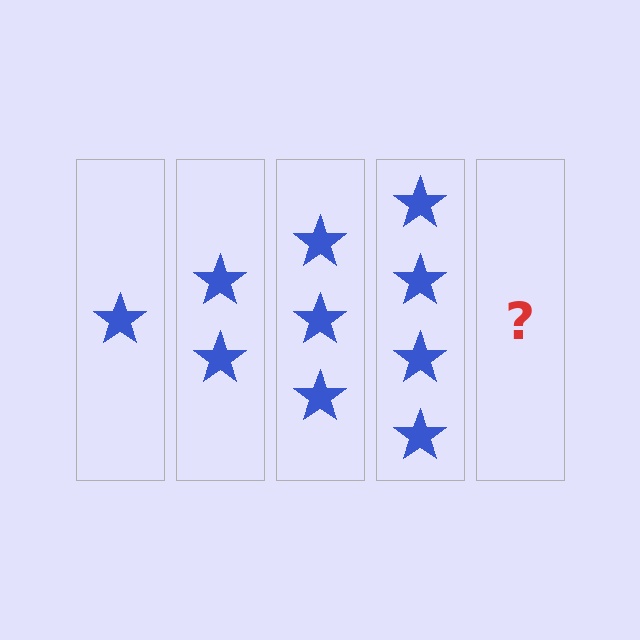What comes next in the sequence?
The next element should be 5 stars.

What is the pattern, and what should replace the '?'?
The pattern is that each step adds one more star. The '?' should be 5 stars.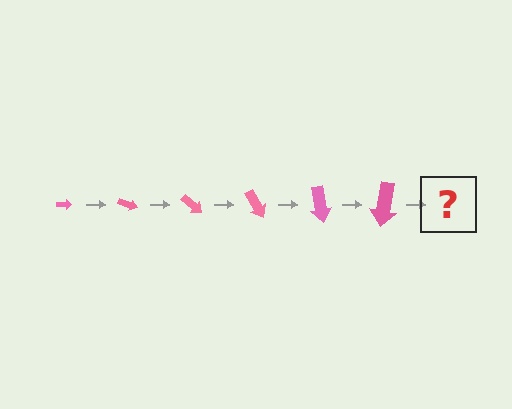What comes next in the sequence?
The next element should be an arrow, larger than the previous one and rotated 120 degrees from the start.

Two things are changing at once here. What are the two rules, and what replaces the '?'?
The two rules are that the arrow grows larger each step and it rotates 20 degrees each step. The '?' should be an arrow, larger than the previous one and rotated 120 degrees from the start.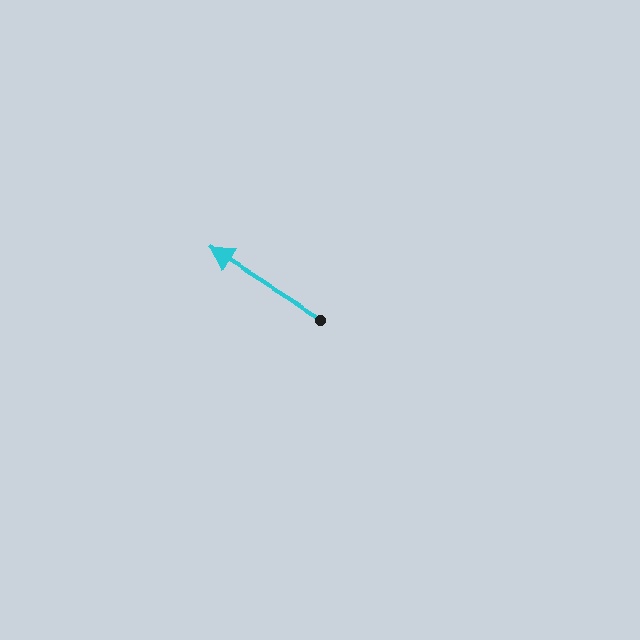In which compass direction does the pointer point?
Northwest.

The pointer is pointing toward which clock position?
Roughly 10 o'clock.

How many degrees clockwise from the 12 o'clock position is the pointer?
Approximately 302 degrees.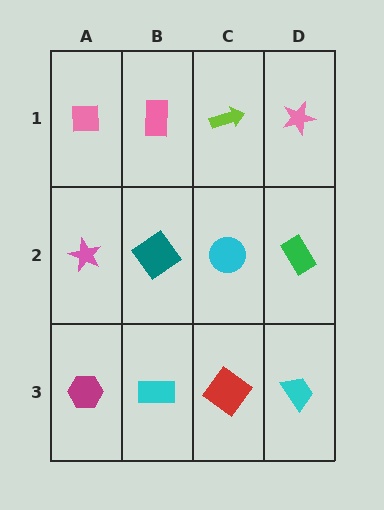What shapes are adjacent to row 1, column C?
A cyan circle (row 2, column C), a pink rectangle (row 1, column B), a pink star (row 1, column D).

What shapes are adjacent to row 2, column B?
A pink rectangle (row 1, column B), a cyan rectangle (row 3, column B), a pink star (row 2, column A), a cyan circle (row 2, column C).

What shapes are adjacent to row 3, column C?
A cyan circle (row 2, column C), a cyan rectangle (row 3, column B), a cyan trapezoid (row 3, column D).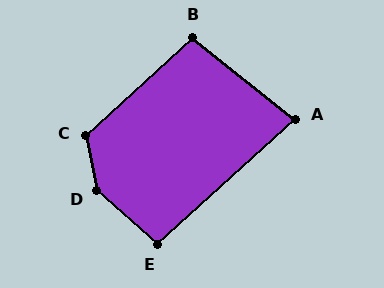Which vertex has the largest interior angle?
D, at approximately 142 degrees.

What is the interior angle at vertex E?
Approximately 96 degrees (obtuse).